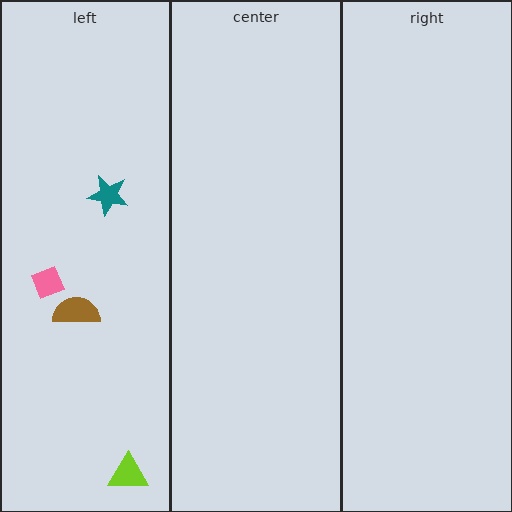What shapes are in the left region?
The brown semicircle, the lime triangle, the teal star, the pink diamond.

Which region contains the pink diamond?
The left region.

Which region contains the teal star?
The left region.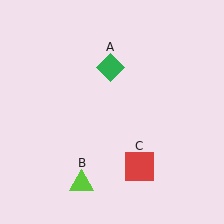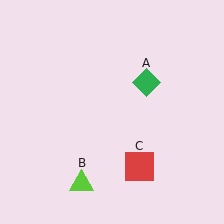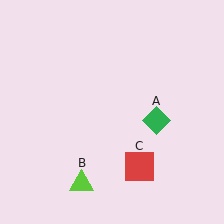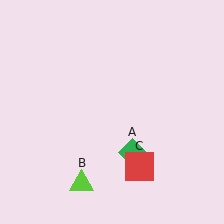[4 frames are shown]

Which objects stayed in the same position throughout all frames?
Lime triangle (object B) and red square (object C) remained stationary.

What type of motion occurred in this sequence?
The green diamond (object A) rotated clockwise around the center of the scene.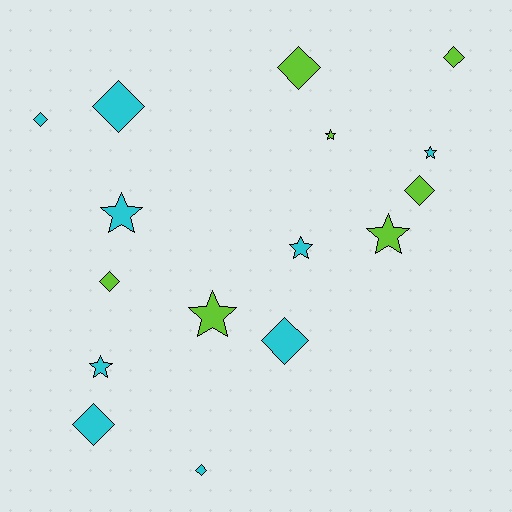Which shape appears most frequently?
Diamond, with 9 objects.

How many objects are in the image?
There are 16 objects.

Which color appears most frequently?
Cyan, with 9 objects.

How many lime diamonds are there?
There are 4 lime diamonds.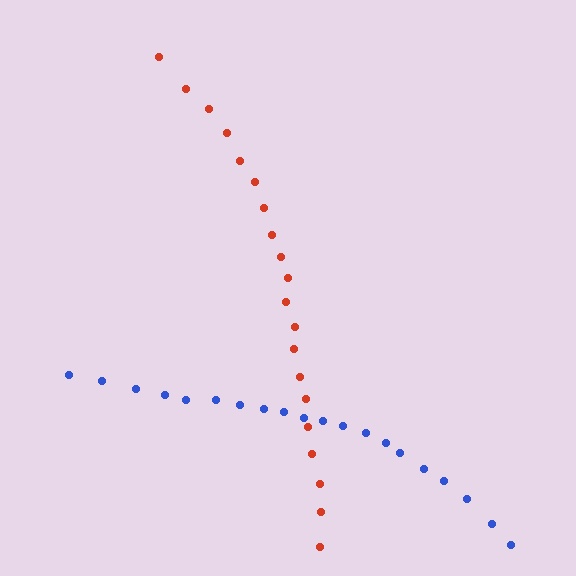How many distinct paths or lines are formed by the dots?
There are 2 distinct paths.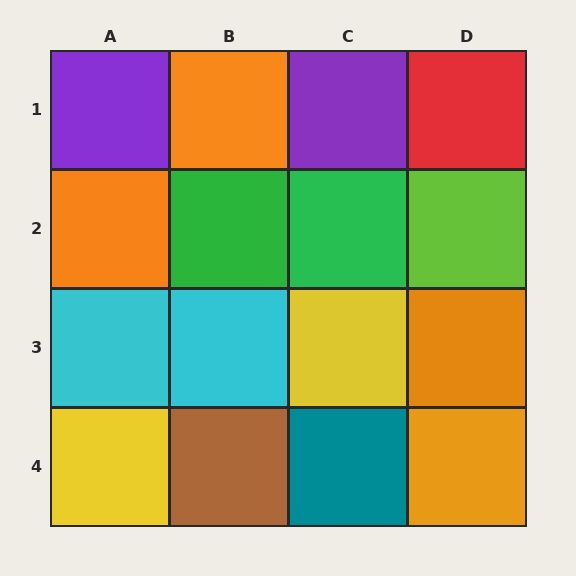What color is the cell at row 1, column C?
Purple.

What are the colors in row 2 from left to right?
Orange, green, green, lime.